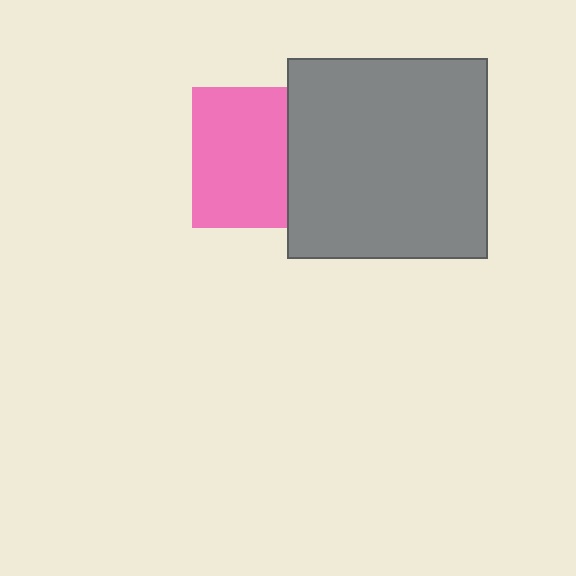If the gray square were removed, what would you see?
You would see the complete pink square.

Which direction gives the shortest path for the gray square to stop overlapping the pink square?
Moving right gives the shortest separation.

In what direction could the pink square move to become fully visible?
The pink square could move left. That would shift it out from behind the gray square entirely.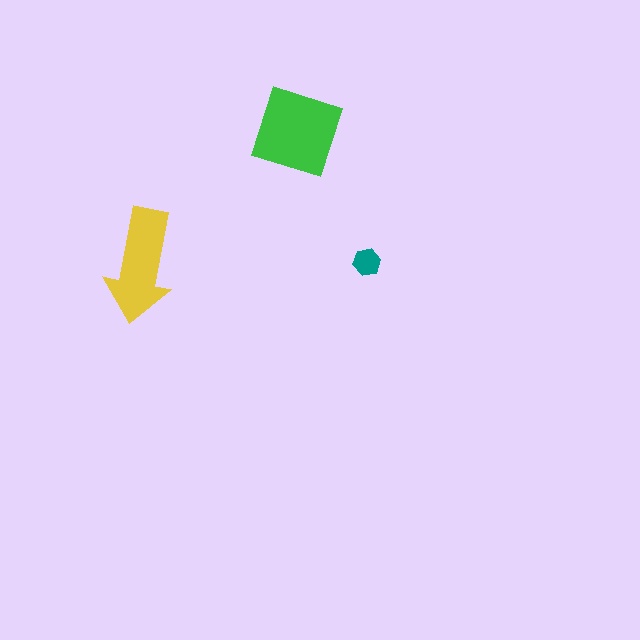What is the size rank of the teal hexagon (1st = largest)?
3rd.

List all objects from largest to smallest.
The green square, the yellow arrow, the teal hexagon.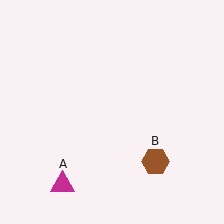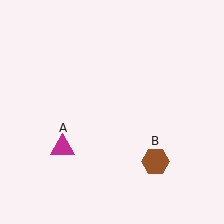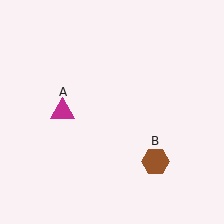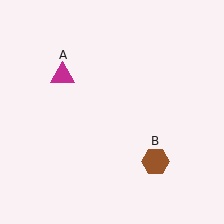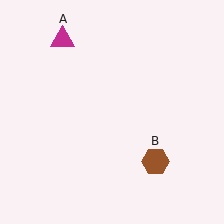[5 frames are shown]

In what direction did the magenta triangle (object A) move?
The magenta triangle (object A) moved up.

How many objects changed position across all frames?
1 object changed position: magenta triangle (object A).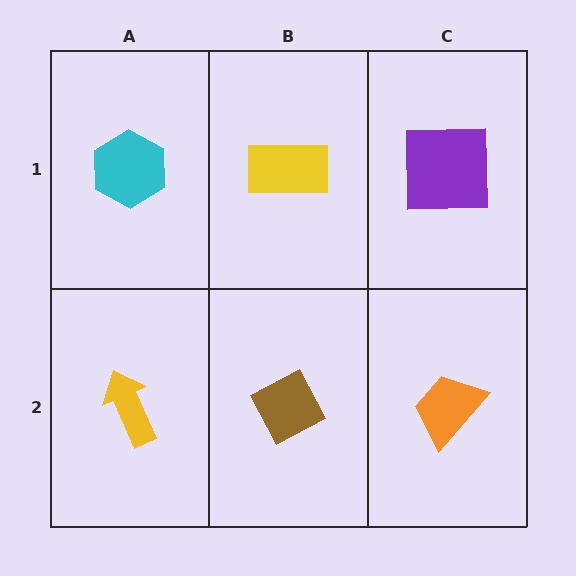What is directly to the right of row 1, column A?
A yellow rectangle.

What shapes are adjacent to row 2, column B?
A yellow rectangle (row 1, column B), a yellow arrow (row 2, column A), an orange trapezoid (row 2, column C).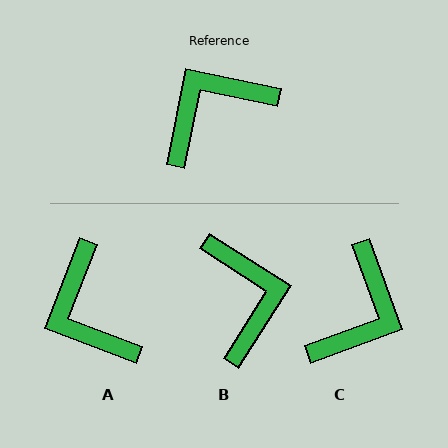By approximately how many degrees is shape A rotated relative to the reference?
Approximately 81 degrees counter-clockwise.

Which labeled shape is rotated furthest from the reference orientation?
C, about 149 degrees away.